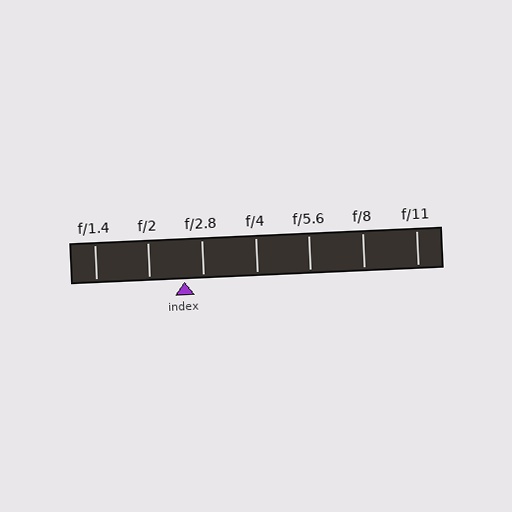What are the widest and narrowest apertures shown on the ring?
The widest aperture shown is f/1.4 and the narrowest is f/11.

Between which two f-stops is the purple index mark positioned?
The index mark is between f/2 and f/2.8.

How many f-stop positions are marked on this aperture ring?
There are 7 f-stop positions marked.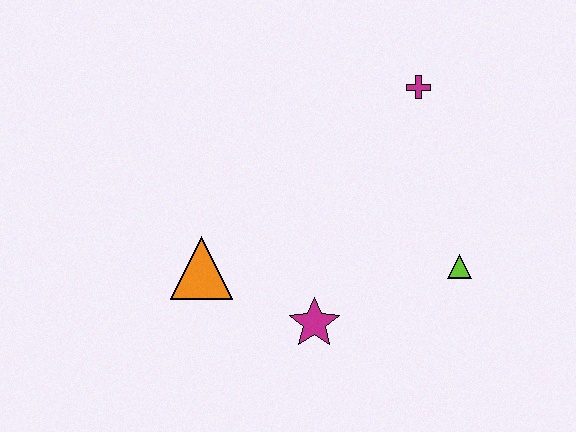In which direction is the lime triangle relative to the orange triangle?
The lime triangle is to the right of the orange triangle.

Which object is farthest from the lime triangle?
The orange triangle is farthest from the lime triangle.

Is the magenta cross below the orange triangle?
No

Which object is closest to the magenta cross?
The lime triangle is closest to the magenta cross.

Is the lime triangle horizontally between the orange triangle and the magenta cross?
No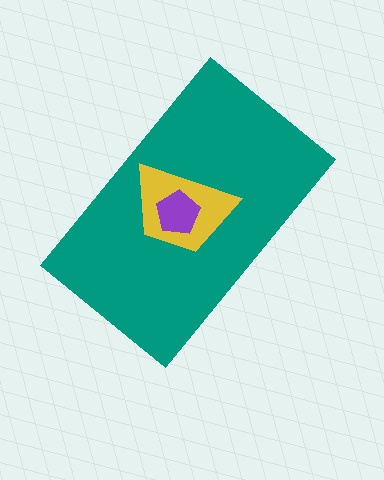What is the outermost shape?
The teal rectangle.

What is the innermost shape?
The purple pentagon.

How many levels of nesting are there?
3.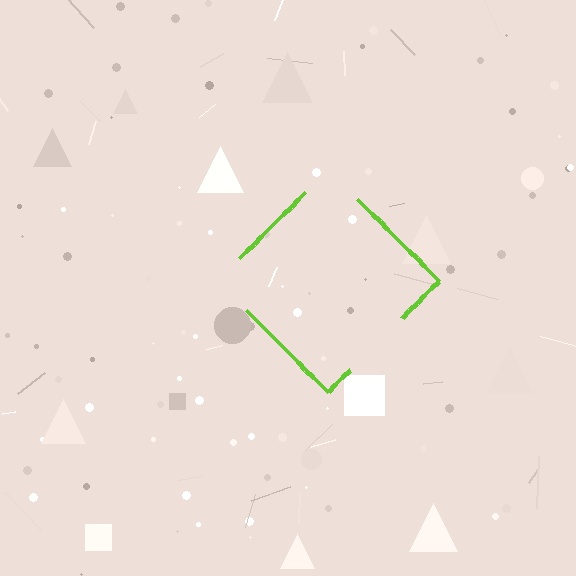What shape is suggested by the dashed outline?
The dashed outline suggests a diamond.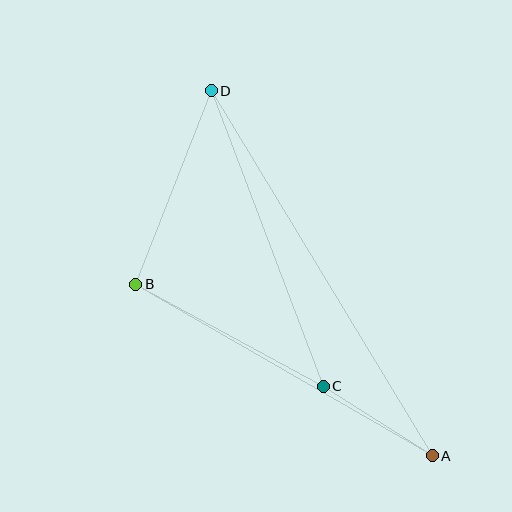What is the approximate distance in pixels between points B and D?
The distance between B and D is approximately 208 pixels.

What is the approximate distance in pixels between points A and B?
The distance between A and B is approximately 342 pixels.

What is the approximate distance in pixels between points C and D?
The distance between C and D is approximately 316 pixels.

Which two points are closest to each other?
Points A and C are closest to each other.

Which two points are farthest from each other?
Points A and D are farthest from each other.